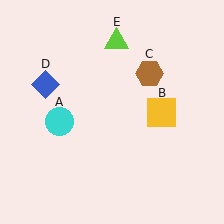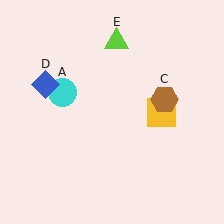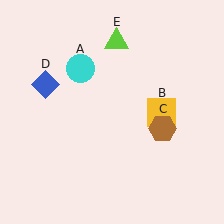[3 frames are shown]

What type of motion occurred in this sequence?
The cyan circle (object A), brown hexagon (object C) rotated clockwise around the center of the scene.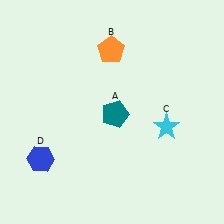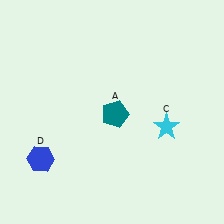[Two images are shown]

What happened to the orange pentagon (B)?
The orange pentagon (B) was removed in Image 2. It was in the top-left area of Image 1.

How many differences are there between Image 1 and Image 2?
There is 1 difference between the two images.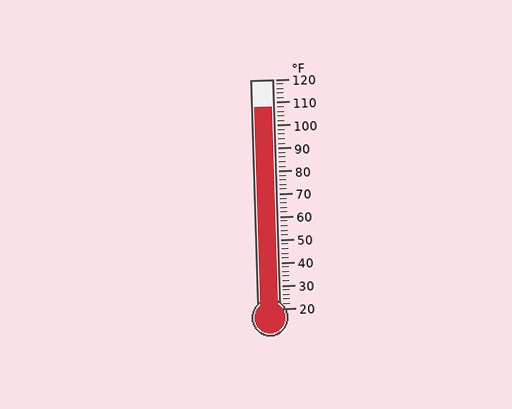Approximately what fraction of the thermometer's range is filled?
The thermometer is filled to approximately 90% of its range.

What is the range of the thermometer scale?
The thermometer scale ranges from 20°F to 120°F.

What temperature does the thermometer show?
The thermometer shows approximately 108°F.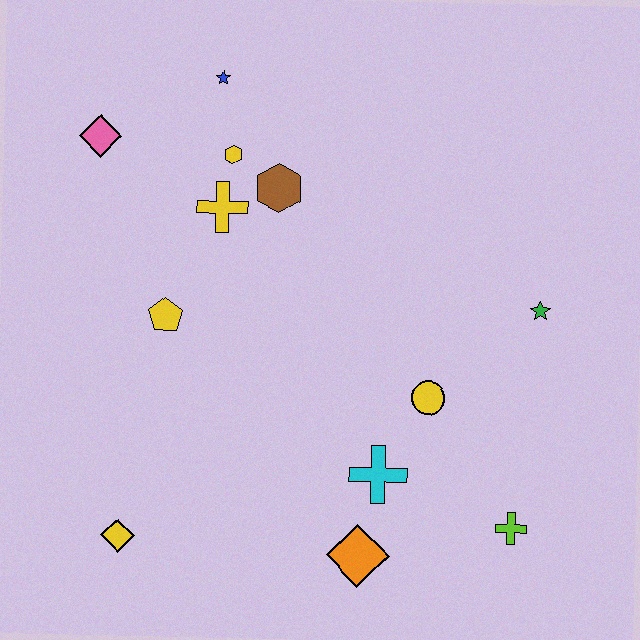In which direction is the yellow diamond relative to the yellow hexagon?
The yellow diamond is below the yellow hexagon.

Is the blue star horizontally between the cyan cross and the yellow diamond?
Yes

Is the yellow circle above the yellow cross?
No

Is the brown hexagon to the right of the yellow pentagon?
Yes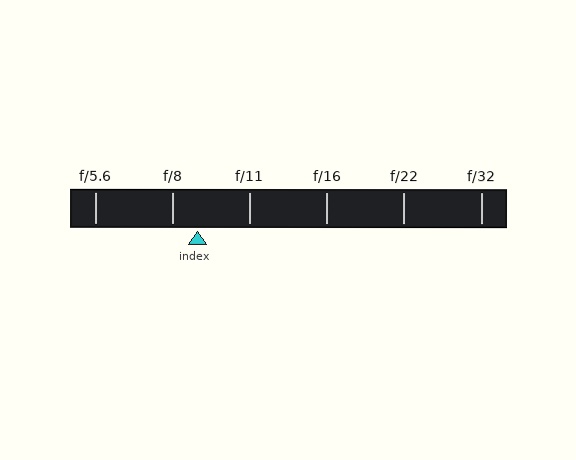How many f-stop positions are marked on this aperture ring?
There are 6 f-stop positions marked.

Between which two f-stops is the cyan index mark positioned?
The index mark is between f/8 and f/11.